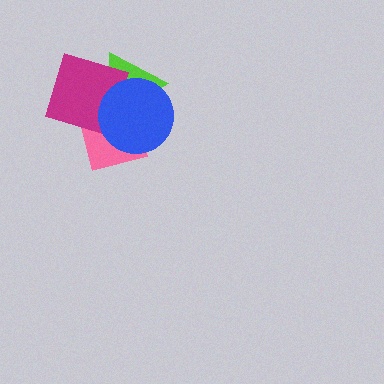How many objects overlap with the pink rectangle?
3 objects overlap with the pink rectangle.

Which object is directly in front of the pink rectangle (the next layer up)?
The lime triangle is directly in front of the pink rectangle.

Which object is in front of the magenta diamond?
The blue circle is in front of the magenta diamond.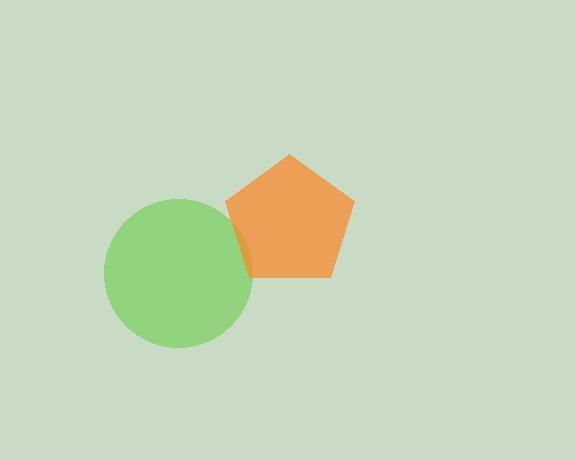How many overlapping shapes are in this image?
There are 2 overlapping shapes in the image.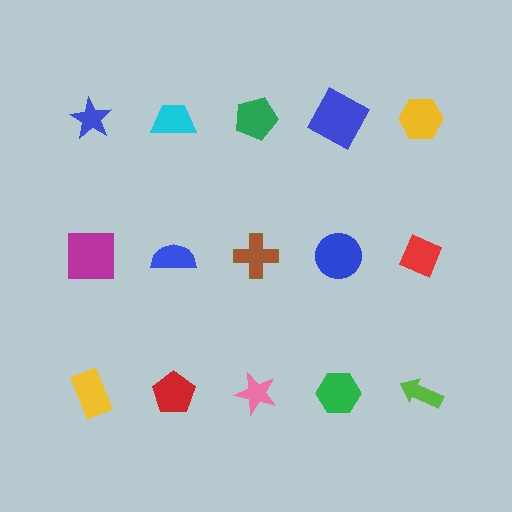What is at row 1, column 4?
A blue square.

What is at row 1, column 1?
A blue star.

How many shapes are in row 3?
5 shapes.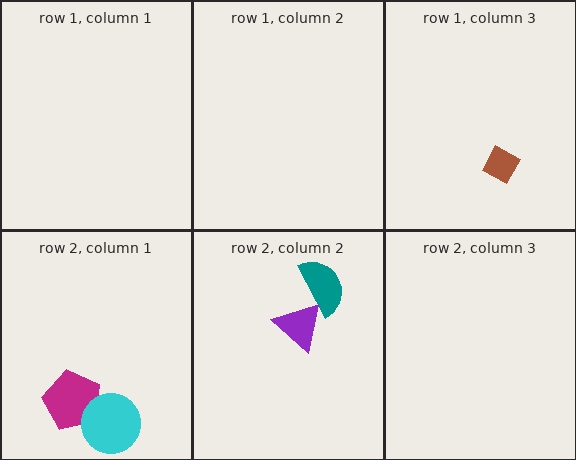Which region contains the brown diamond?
The row 1, column 3 region.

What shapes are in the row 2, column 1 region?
The magenta pentagon, the cyan circle.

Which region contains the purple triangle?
The row 2, column 2 region.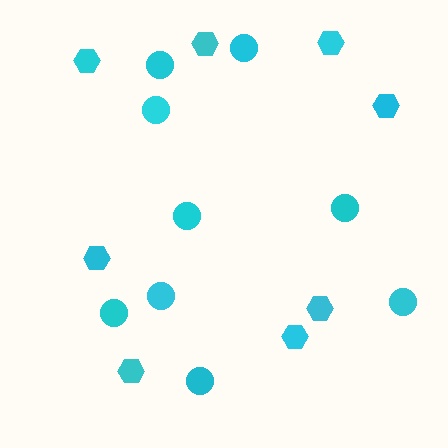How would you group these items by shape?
There are 2 groups: one group of hexagons (8) and one group of circles (9).